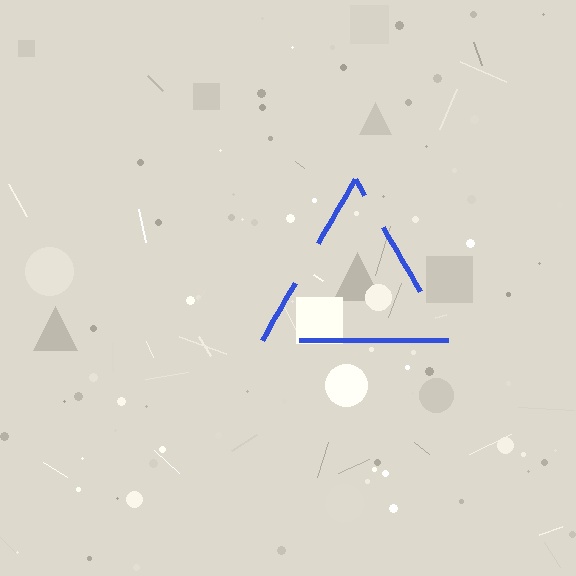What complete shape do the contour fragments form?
The contour fragments form a triangle.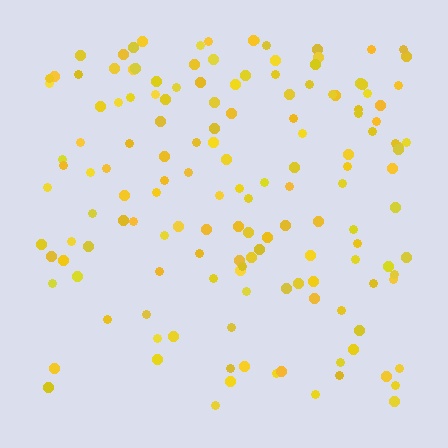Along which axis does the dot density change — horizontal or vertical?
Vertical.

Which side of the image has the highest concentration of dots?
The top.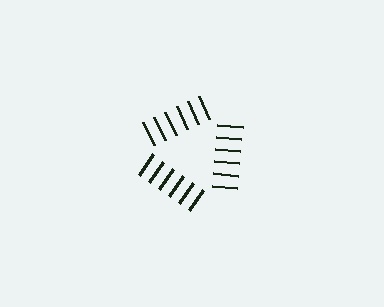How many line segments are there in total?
18 — 6 along each of the 3 edges.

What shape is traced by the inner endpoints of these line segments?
An illusory triangle — the line segments terminate on its edges but no continuous stroke is drawn.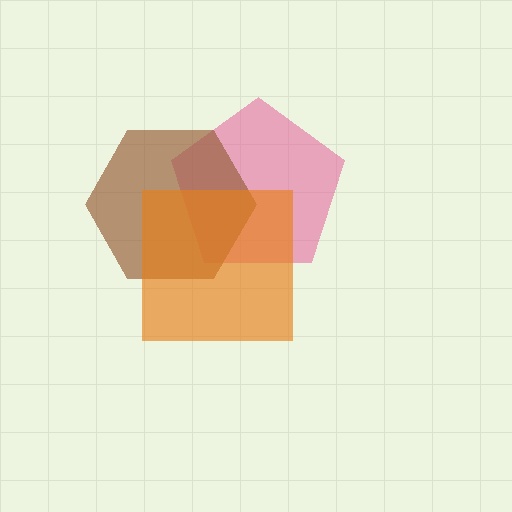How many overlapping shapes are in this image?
There are 3 overlapping shapes in the image.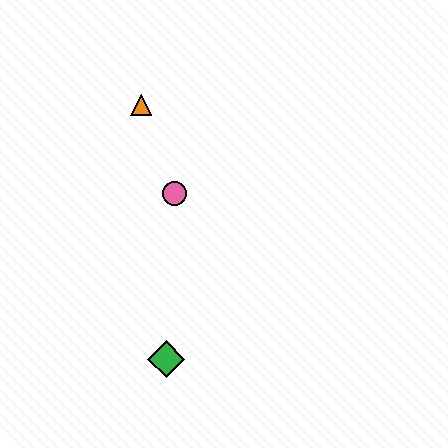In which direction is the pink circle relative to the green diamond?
The pink circle is above the green diamond.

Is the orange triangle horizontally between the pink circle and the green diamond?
No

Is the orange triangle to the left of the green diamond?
Yes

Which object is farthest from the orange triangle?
The green diamond is farthest from the orange triangle.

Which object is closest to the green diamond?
The pink circle is closest to the green diamond.